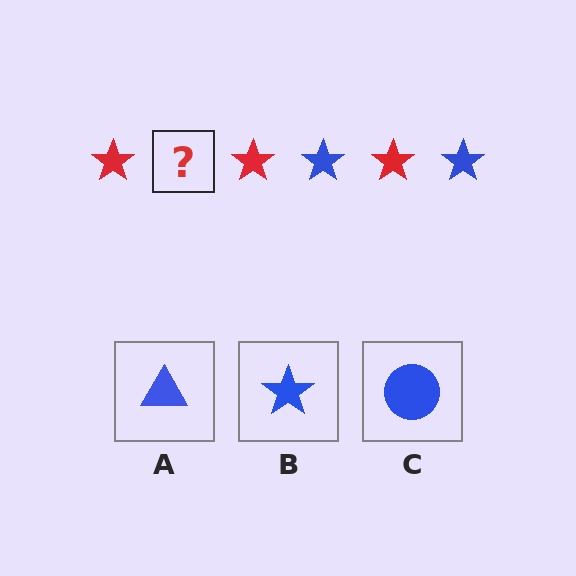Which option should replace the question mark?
Option B.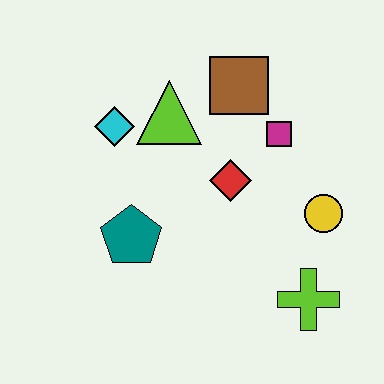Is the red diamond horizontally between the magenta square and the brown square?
No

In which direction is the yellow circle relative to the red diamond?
The yellow circle is to the right of the red diamond.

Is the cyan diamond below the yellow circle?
No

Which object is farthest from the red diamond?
The lime cross is farthest from the red diamond.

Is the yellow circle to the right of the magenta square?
Yes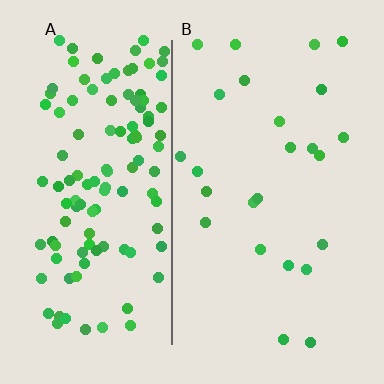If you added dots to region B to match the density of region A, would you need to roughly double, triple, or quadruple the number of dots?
Approximately quadruple.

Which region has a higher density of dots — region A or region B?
A (the left).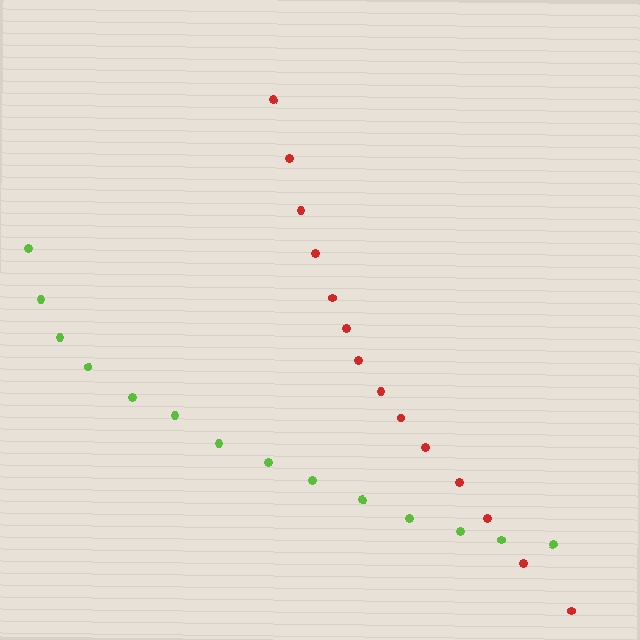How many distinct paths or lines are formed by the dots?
There are 2 distinct paths.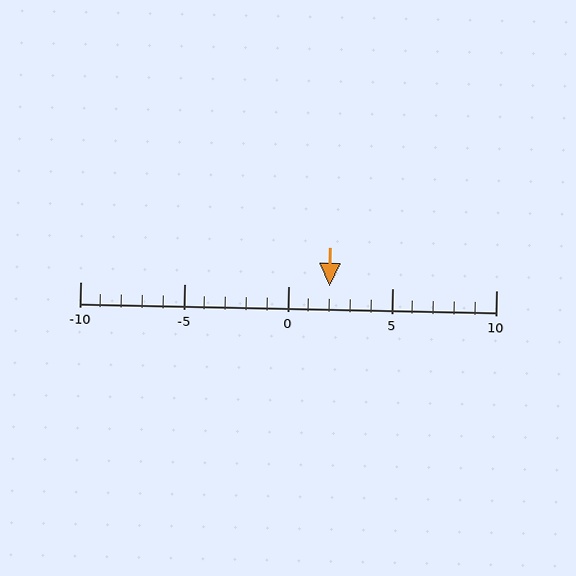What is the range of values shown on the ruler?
The ruler shows values from -10 to 10.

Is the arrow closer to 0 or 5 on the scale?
The arrow is closer to 0.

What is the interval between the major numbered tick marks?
The major tick marks are spaced 5 units apart.